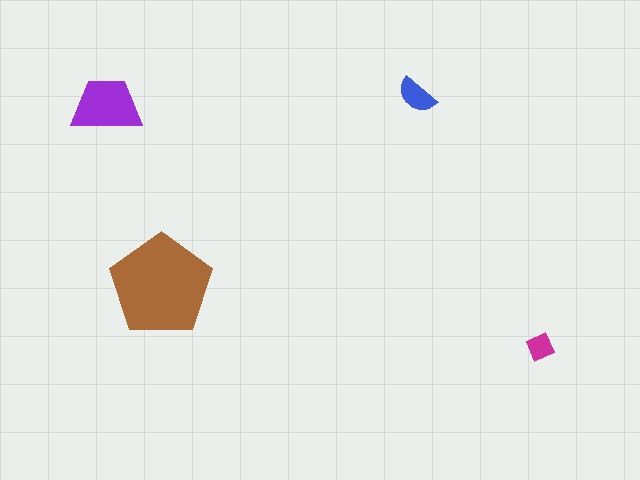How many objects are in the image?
There are 4 objects in the image.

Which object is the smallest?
The magenta diamond.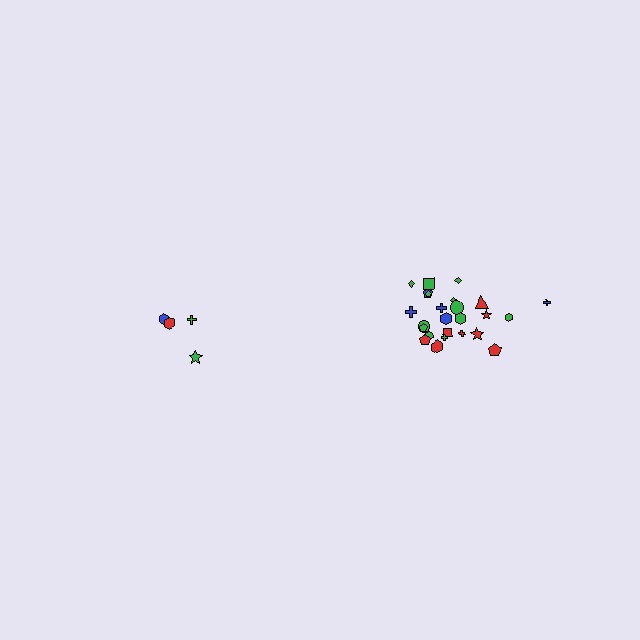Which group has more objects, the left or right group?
The right group.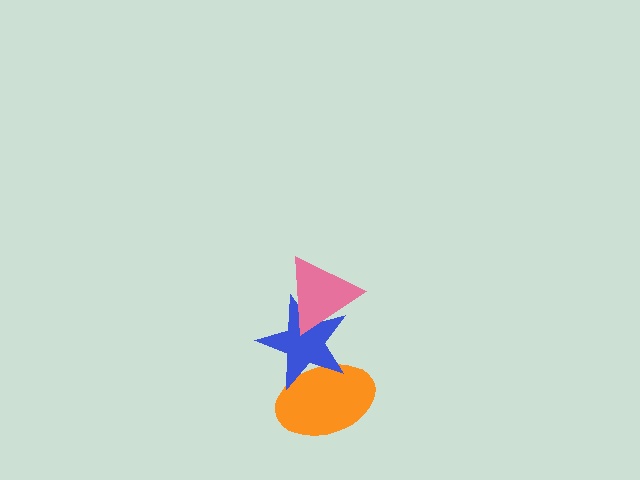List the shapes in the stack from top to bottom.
From top to bottom: the pink triangle, the blue star, the orange ellipse.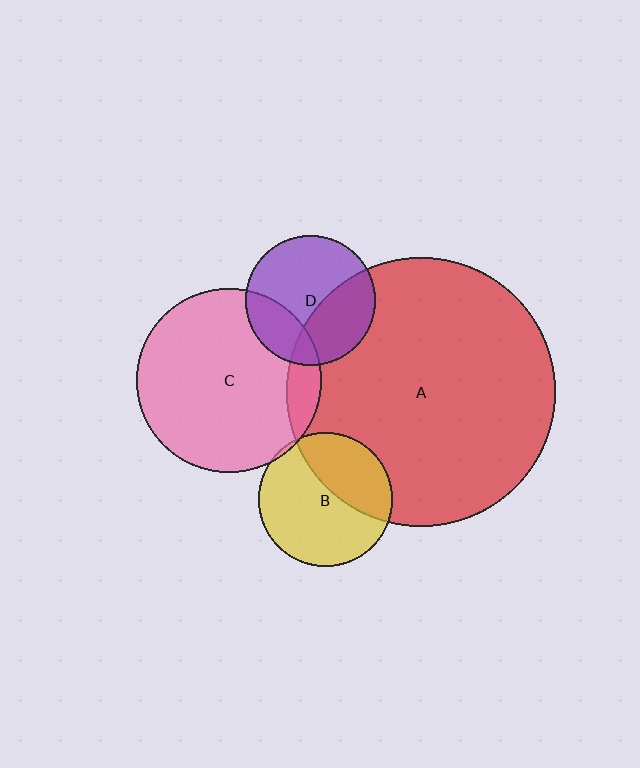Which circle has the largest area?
Circle A (red).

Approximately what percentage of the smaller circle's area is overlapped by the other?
Approximately 25%.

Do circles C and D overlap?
Yes.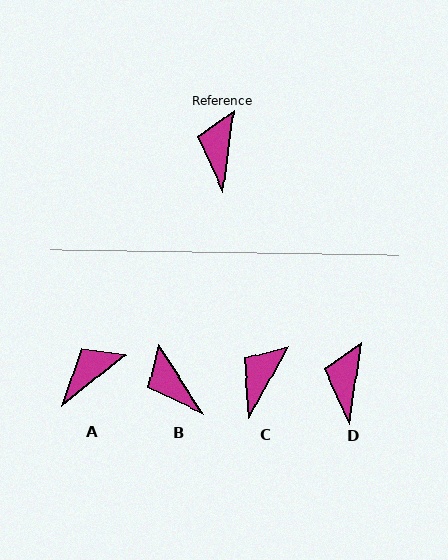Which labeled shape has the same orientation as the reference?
D.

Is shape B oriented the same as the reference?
No, it is off by about 41 degrees.